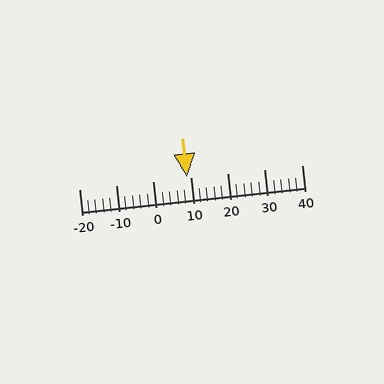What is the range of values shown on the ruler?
The ruler shows values from -20 to 40.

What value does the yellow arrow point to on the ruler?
The yellow arrow points to approximately 9.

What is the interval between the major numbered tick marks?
The major tick marks are spaced 10 units apart.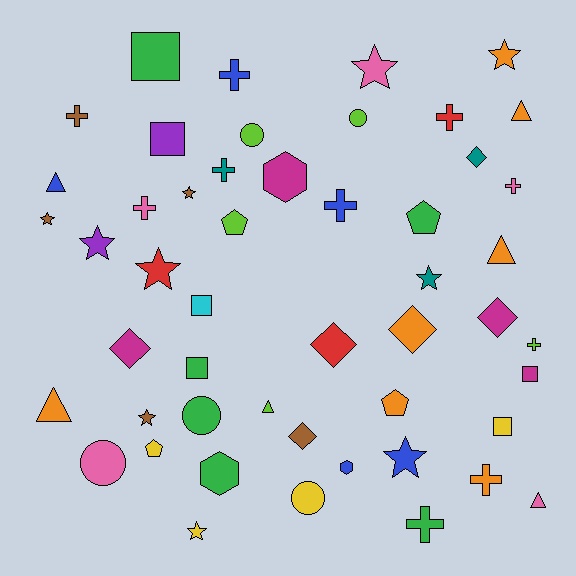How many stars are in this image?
There are 10 stars.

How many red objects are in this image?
There are 3 red objects.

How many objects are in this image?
There are 50 objects.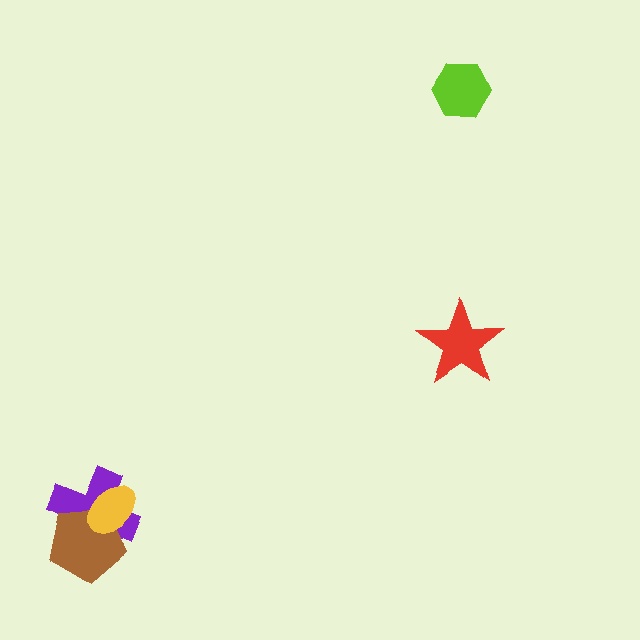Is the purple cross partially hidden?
Yes, it is partially covered by another shape.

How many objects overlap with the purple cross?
2 objects overlap with the purple cross.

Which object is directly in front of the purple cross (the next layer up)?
The brown pentagon is directly in front of the purple cross.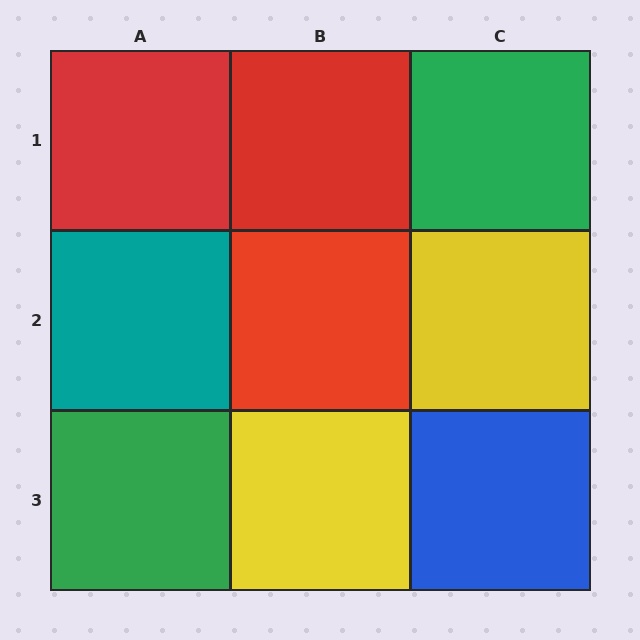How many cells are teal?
1 cell is teal.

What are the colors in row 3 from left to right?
Green, yellow, blue.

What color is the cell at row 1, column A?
Red.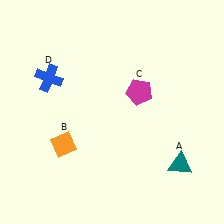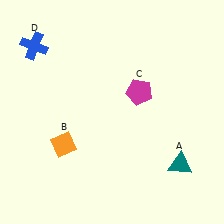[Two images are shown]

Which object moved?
The blue cross (D) moved up.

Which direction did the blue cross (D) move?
The blue cross (D) moved up.